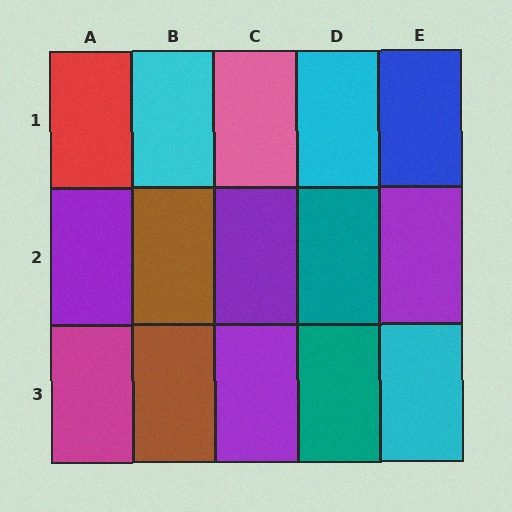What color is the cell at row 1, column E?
Blue.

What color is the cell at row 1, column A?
Red.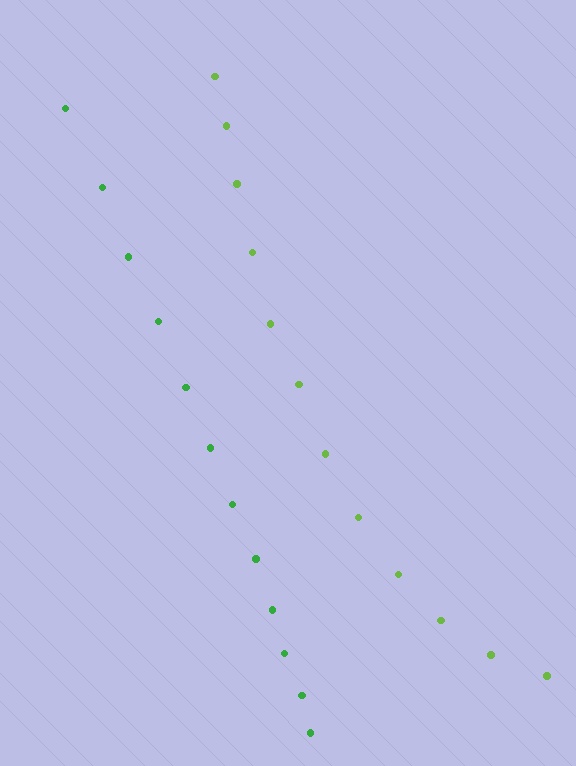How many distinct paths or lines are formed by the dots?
There are 2 distinct paths.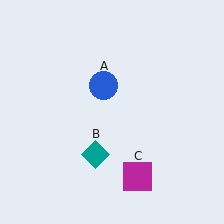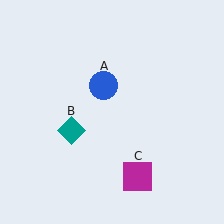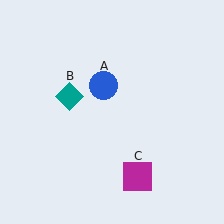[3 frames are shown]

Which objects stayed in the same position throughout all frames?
Blue circle (object A) and magenta square (object C) remained stationary.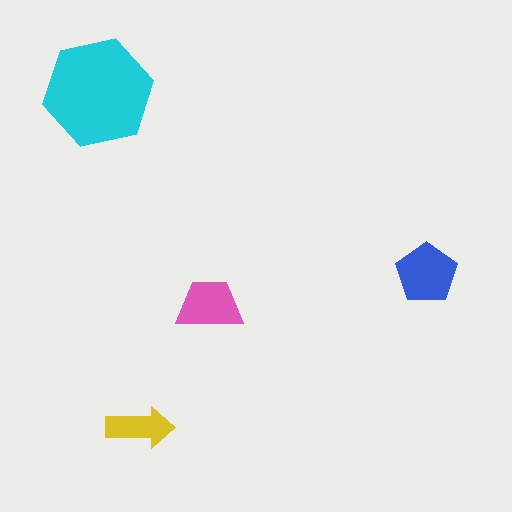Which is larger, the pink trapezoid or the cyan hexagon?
The cyan hexagon.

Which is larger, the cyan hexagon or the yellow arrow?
The cyan hexagon.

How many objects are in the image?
There are 4 objects in the image.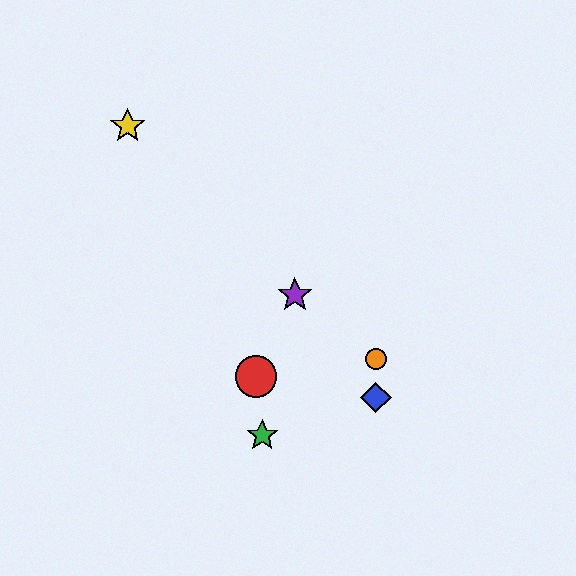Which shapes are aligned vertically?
The blue diamond, the orange circle are aligned vertically.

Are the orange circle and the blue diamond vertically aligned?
Yes, both are at x≈376.